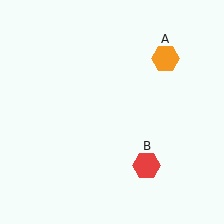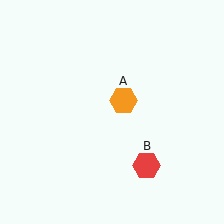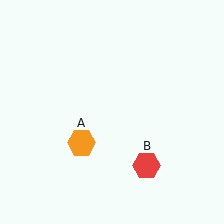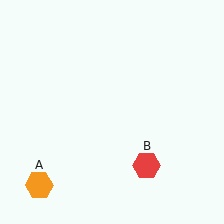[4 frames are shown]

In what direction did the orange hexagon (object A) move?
The orange hexagon (object A) moved down and to the left.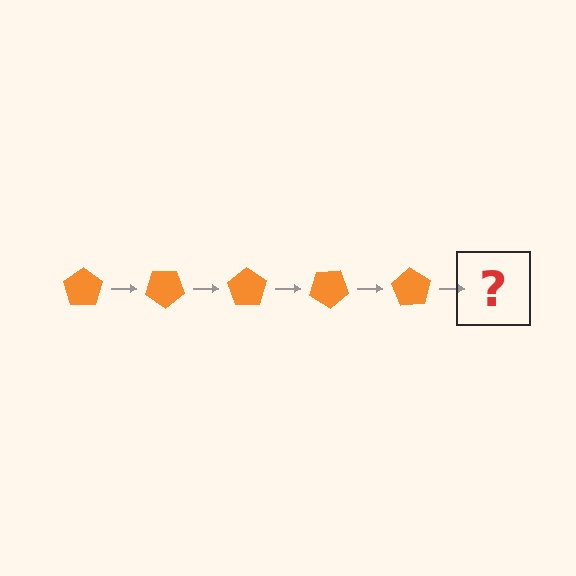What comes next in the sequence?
The next element should be an orange pentagon rotated 175 degrees.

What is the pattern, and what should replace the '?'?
The pattern is that the pentagon rotates 35 degrees each step. The '?' should be an orange pentagon rotated 175 degrees.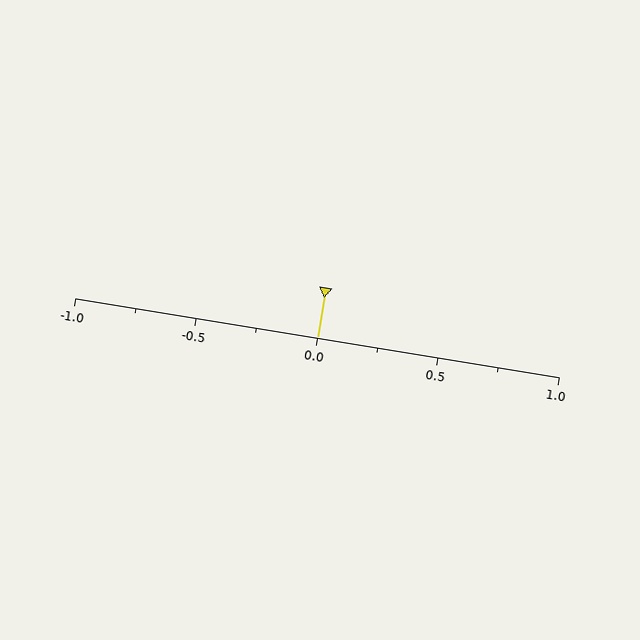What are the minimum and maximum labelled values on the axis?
The axis runs from -1.0 to 1.0.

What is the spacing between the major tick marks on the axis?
The major ticks are spaced 0.5 apart.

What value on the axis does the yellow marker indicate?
The marker indicates approximately 0.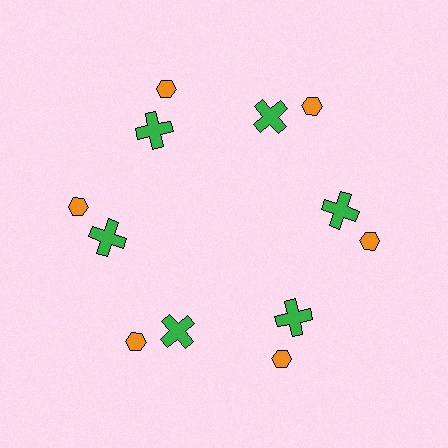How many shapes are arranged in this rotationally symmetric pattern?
There are 12 shapes, arranged in 6 groups of 2.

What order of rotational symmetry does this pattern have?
This pattern has 6-fold rotational symmetry.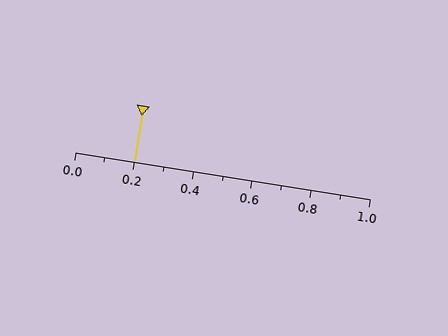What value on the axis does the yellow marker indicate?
The marker indicates approximately 0.2.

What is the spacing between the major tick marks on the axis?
The major ticks are spaced 0.2 apart.